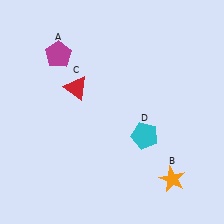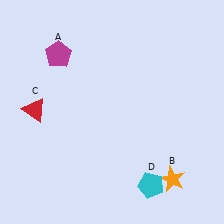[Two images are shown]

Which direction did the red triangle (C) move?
The red triangle (C) moved left.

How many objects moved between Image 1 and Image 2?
2 objects moved between the two images.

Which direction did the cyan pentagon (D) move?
The cyan pentagon (D) moved down.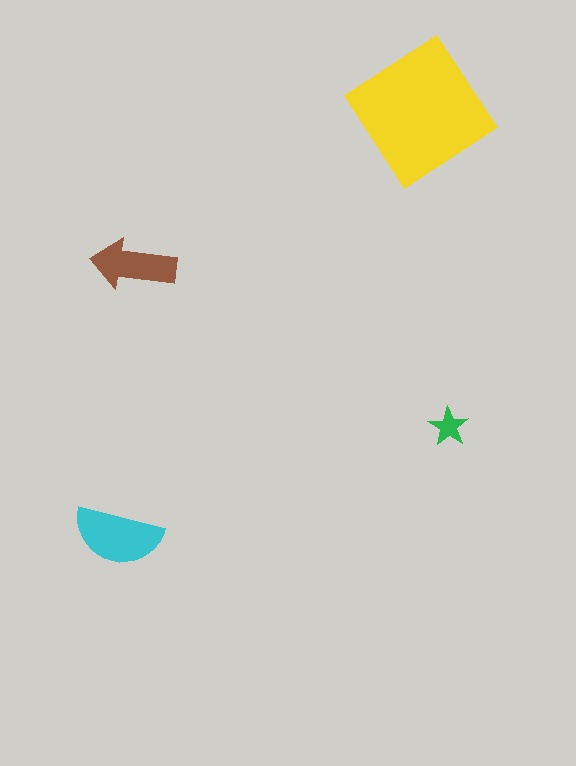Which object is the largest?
The yellow diamond.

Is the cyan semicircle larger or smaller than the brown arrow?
Larger.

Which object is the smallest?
The green star.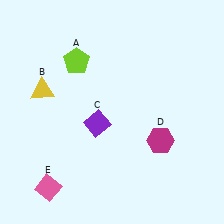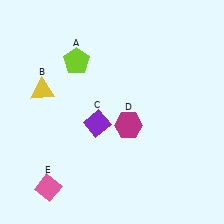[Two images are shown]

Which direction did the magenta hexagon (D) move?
The magenta hexagon (D) moved left.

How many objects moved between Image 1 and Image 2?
1 object moved between the two images.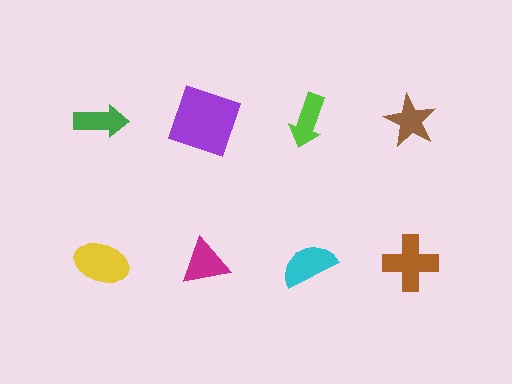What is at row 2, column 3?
A cyan semicircle.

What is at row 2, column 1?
A yellow ellipse.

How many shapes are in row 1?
4 shapes.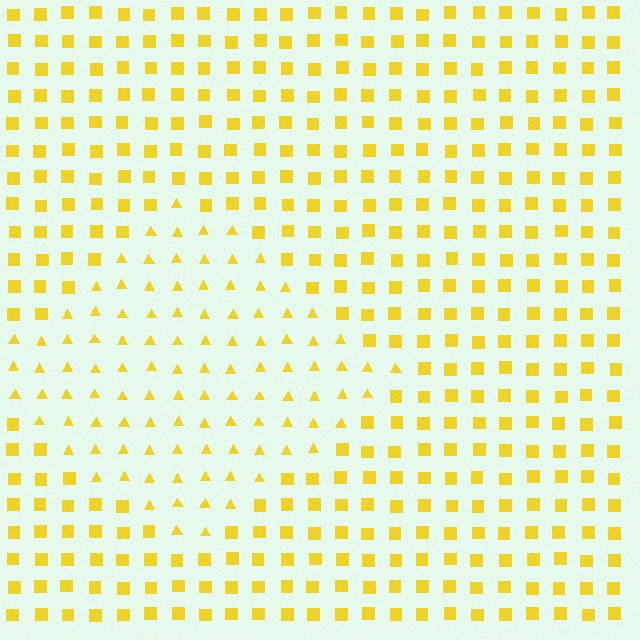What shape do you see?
I see a diamond.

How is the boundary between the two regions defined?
The boundary is defined by a change in element shape: triangles inside vs. squares outside. All elements share the same color and spacing.